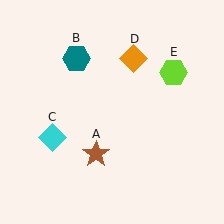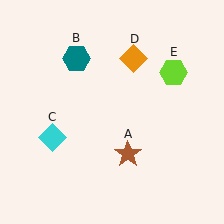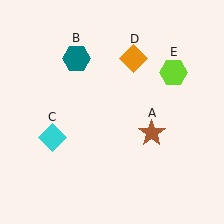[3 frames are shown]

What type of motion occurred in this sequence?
The brown star (object A) rotated counterclockwise around the center of the scene.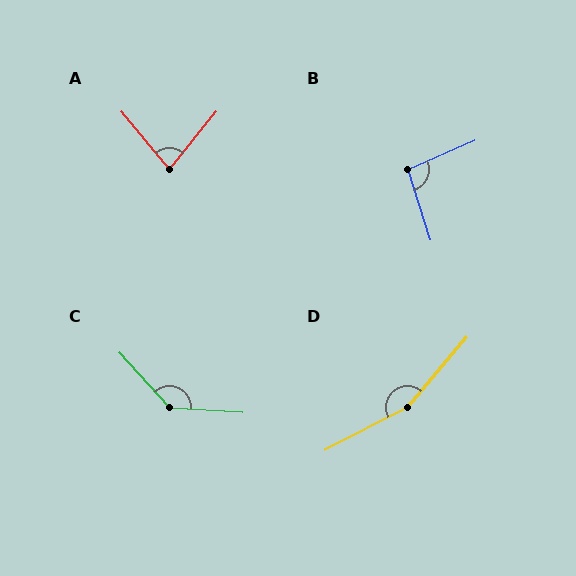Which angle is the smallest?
A, at approximately 79 degrees.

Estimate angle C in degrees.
Approximately 136 degrees.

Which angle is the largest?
D, at approximately 157 degrees.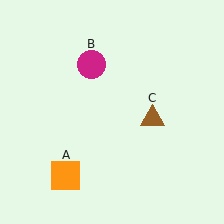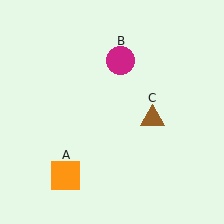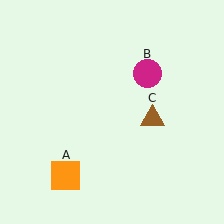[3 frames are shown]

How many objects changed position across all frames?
1 object changed position: magenta circle (object B).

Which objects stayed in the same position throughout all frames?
Orange square (object A) and brown triangle (object C) remained stationary.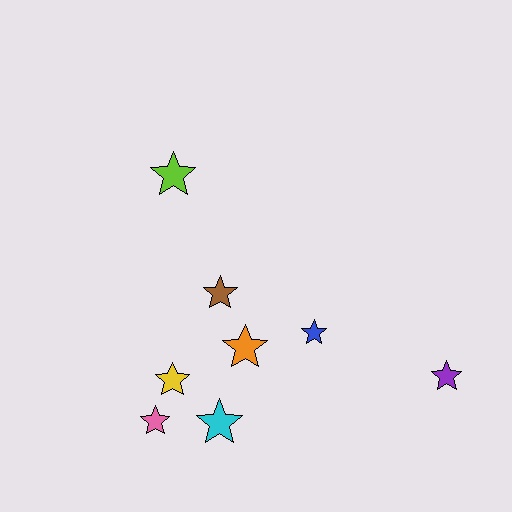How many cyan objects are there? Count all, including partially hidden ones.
There is 1 cyan object.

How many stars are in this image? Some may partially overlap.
There are 8 stars.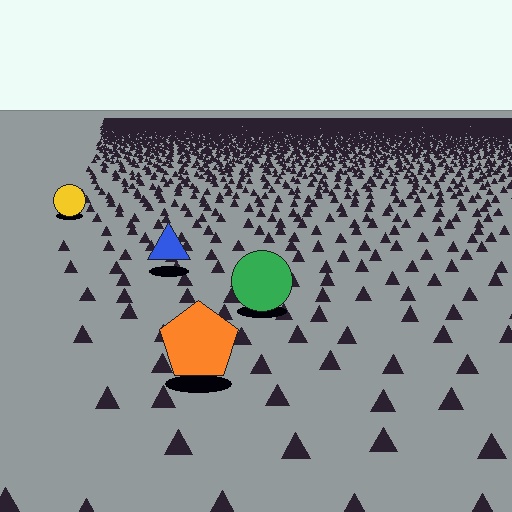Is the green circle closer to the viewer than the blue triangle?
Yes. The green circle is closer — you can tell from the texture gradient: the ground texture is coarser near it.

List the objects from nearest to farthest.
From nearest to farthest: the orange pentagon, the green circle, the blue triangle, the yellow circle.